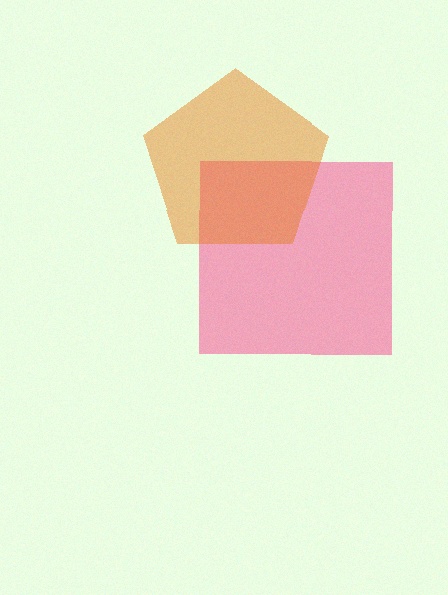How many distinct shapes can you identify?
There are 2 distinct shapes: a pink square, an orange pentagon.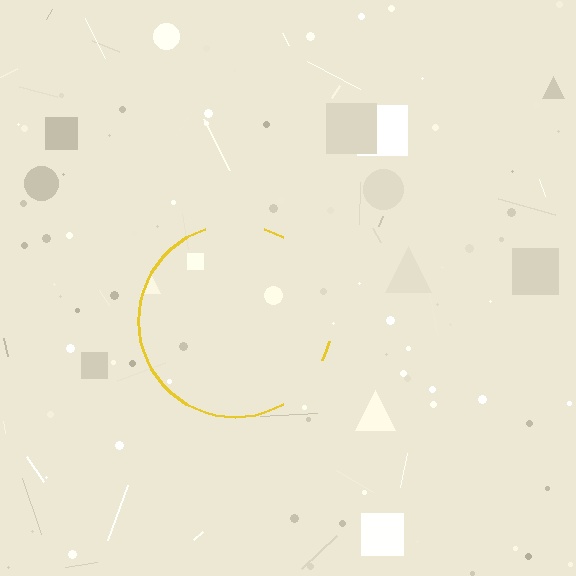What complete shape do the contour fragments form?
The contour fragments form a circle.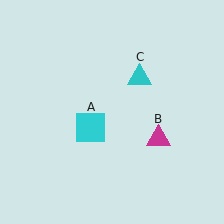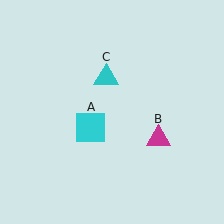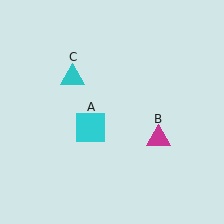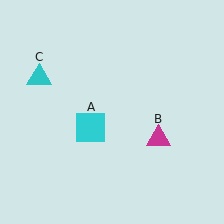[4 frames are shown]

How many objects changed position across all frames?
1 object changed position: cyan triangle (object C).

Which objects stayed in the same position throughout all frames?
Cyan square (object A) and magenta triangle (object B) remained stationary.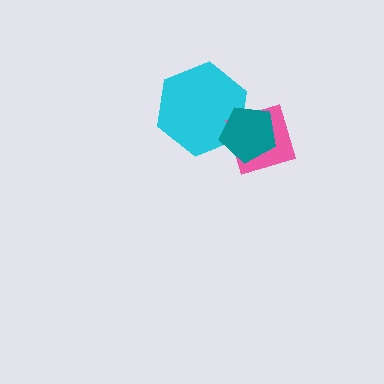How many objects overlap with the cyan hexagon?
2 objects overlap with the cyan hexagon.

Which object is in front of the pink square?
The teal pentagon is in front of the pink square.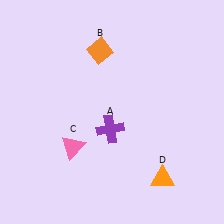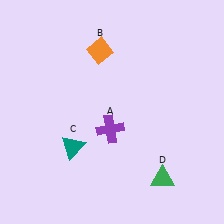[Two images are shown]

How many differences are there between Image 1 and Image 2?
There are 2 differences between the two images.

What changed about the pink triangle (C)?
In Image 1, C is pink. In Image 2, it changed to teal.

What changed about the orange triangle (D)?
In Image 1, D is orange. In Image 2, it changed to green.